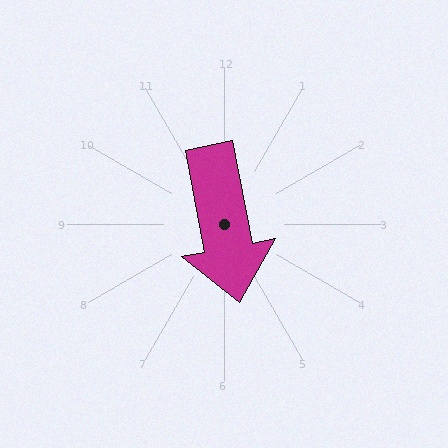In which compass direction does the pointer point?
South.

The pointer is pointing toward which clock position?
Roughly 6 o'clock.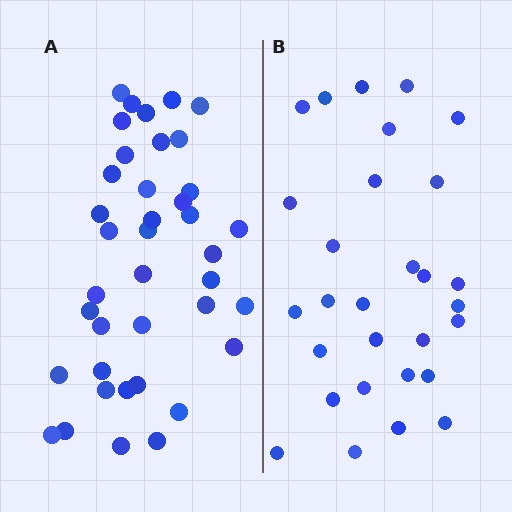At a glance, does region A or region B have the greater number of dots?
Region A (the left region) has more dots.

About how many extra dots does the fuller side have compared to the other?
Region A has roughly 10 or so more dots than region B.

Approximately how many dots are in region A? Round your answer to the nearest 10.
About 40 dots. (The exact count is 39, which rounds to 40.)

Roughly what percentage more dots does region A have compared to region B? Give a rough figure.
About 35% more.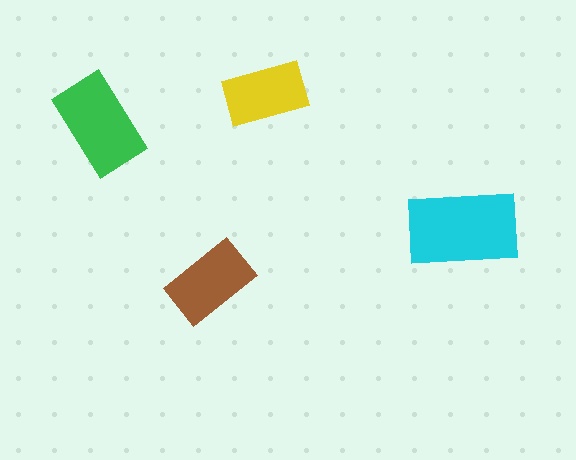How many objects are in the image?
There are 4 objects in the image.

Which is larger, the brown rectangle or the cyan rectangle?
The cyan one.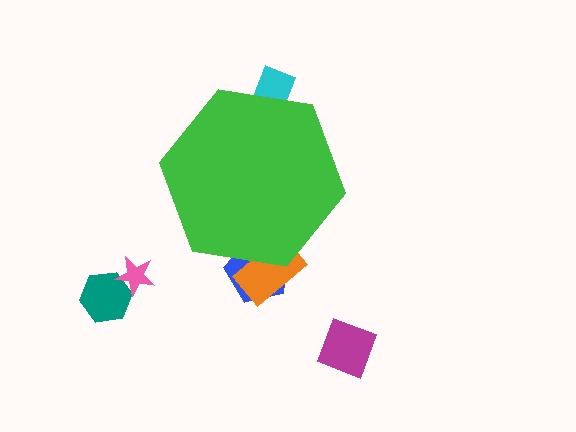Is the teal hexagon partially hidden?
No, the teal hexagon is fully visible.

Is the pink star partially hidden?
No, the pink star is fully visible.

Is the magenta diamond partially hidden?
No, the magenta diamond is fully visible.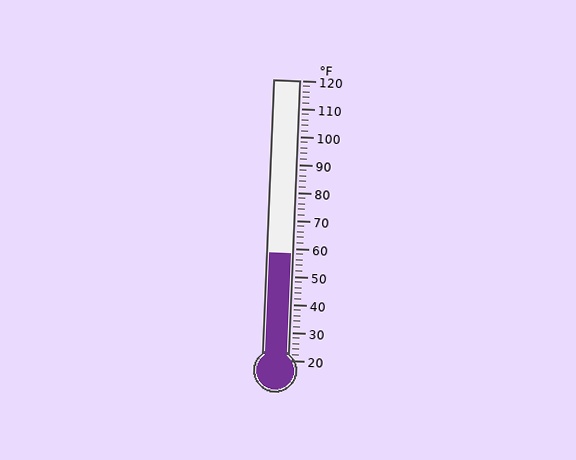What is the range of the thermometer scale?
The thermometer scale ranges from 20°F to 120°F.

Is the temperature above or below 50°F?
The temperature is above 50°F.